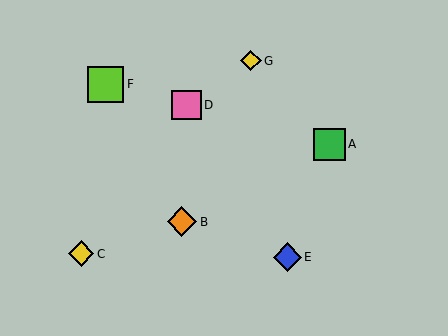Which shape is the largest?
The lime square (labeled F) is the largest.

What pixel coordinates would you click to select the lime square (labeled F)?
Click at (106, 84) to select the lime square F.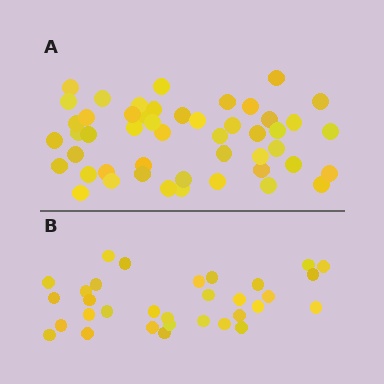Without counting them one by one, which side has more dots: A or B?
Region A (the top region) has more dots.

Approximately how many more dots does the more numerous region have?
Region A has approximately 15 more dots than region B.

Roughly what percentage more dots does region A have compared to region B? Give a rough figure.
About 55% more.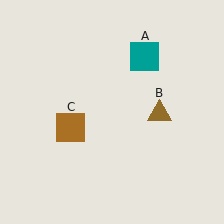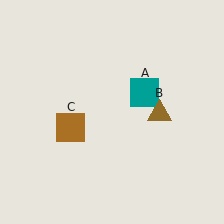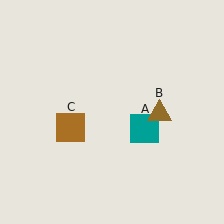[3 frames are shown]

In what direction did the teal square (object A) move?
The teal square (object A) moved down.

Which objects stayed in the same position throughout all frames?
Brown triangle (object B) and brown square (object C) remained stationary.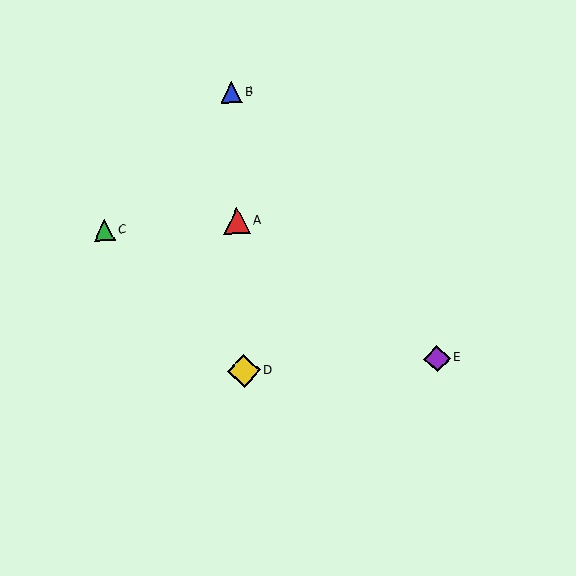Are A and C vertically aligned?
No, A is at x≈237 and C is at x≈105.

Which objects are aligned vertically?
Objects A, B, D are aligned vertically.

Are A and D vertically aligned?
Yes, both are at x≈237.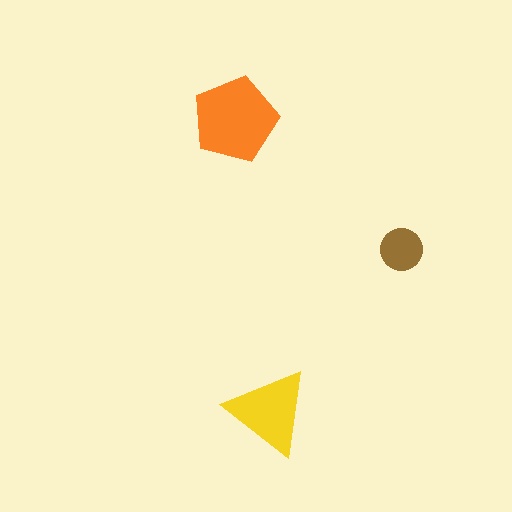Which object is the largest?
The orange pentagon.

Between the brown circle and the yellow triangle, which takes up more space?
The yellow triangle.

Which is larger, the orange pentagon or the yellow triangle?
The orange pentagon.